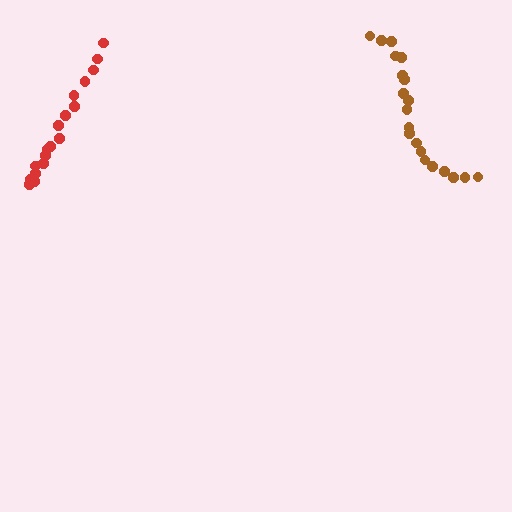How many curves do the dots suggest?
There are 2 distinct paths.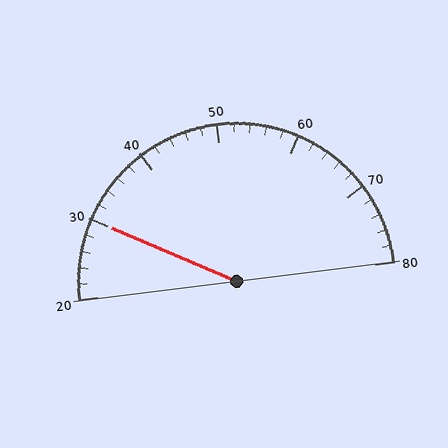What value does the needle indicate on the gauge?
The needle indicates approximately 30.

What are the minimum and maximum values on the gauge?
The gauge ranges from 20 to 80.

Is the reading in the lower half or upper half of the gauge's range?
The reading is in the lower half of the range (20 to 80).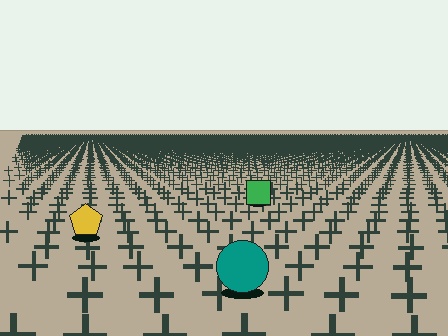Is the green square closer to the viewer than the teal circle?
No. The teal circle is closer — you can tell from the texture gradient: the ground texture is coarser near it.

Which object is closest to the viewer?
The teal circle is closest. The texture marks near it are larger and more spread out.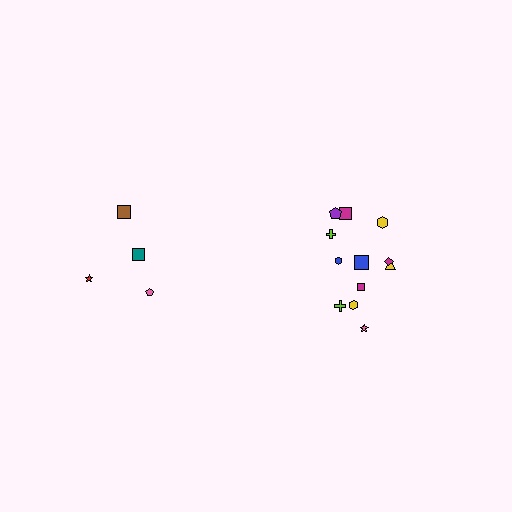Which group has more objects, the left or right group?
The right group.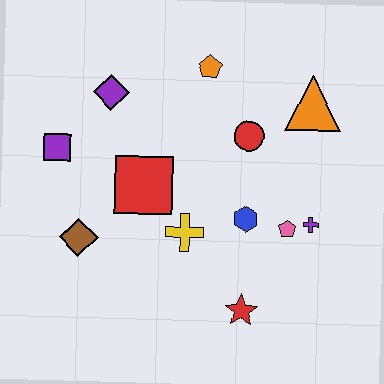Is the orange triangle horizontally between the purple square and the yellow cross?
No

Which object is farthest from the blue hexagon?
The purple square is farthest from the blue hexagon.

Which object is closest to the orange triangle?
The red circle is closest to the orange triangle.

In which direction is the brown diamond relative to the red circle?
The brown diamond is to the left of the red circle.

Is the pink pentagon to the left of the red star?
No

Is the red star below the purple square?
Yes